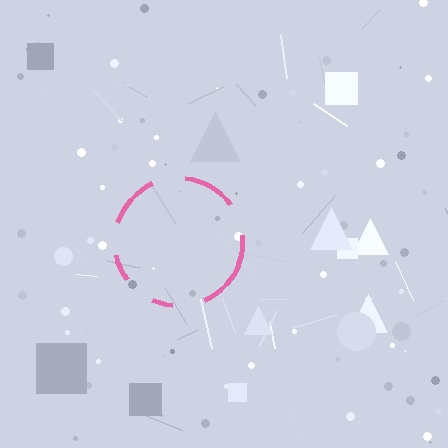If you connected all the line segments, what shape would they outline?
They would outline a circle.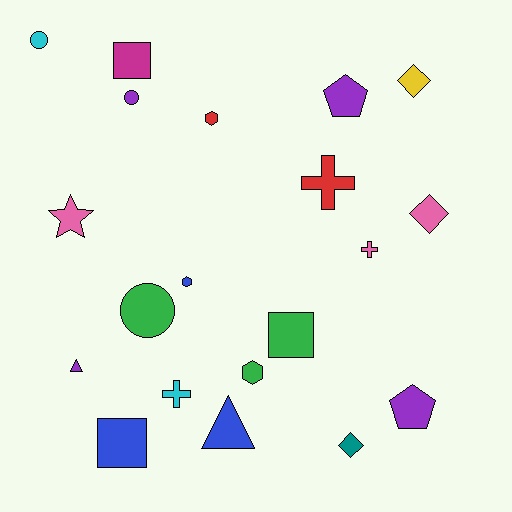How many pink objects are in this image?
There are 3 pink objects.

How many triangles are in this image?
There are 2 triangles.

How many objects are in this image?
There are 20 objects.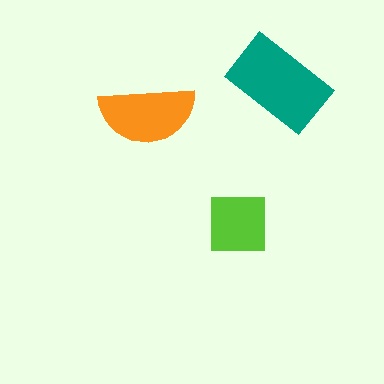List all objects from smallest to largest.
The lime square, the orange semicircle, the teal rectangle.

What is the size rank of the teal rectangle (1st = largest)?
1st.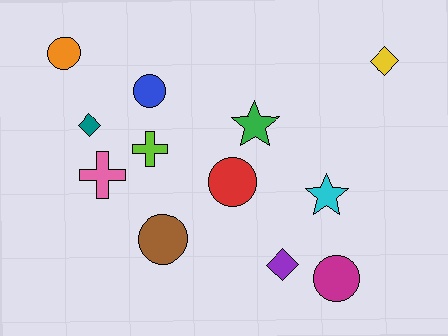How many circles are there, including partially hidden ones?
There are 5 circles.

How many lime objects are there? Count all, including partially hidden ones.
There is 1 lime object.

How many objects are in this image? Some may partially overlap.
There are 12 objects.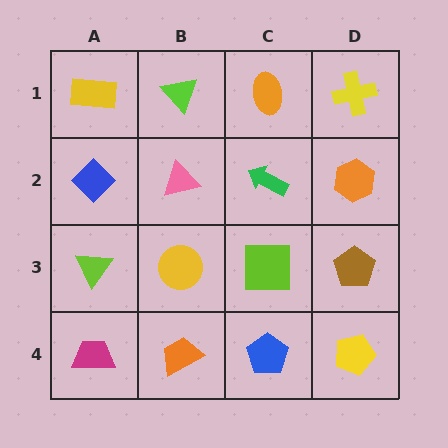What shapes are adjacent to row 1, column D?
An orange hexagon (row 2, column D), an orange ellipse (row 1, column C).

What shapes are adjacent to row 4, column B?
A yellow circle (row 3, column B), a magenta trapezoid (row 4, column A), a blue pentagon (row 4, column C).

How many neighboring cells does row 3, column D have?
3.